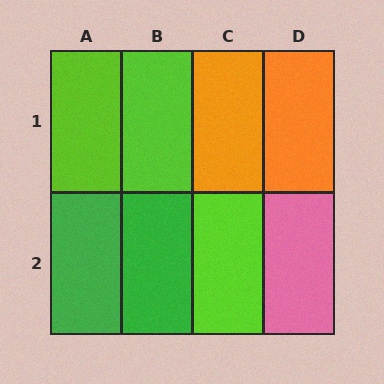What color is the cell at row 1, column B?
Lime.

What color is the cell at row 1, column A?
Lime.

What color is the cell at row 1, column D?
Orange.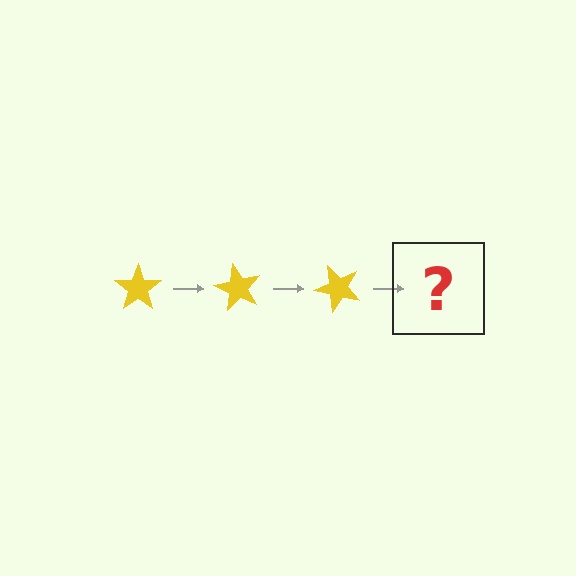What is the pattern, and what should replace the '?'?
The pattern is that the star rotates 60 degrees each step. The '?' should be a yellow star rotated 180 degrees.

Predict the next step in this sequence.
The next step is a yellow star rotated 180 degrees.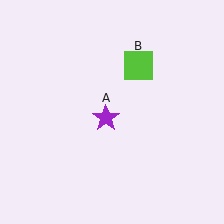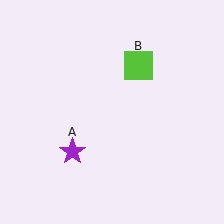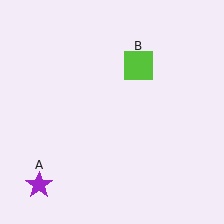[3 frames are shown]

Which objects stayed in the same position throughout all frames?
Lime square (object B) remained stationary.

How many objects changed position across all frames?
1 object changed position: purple star (object A).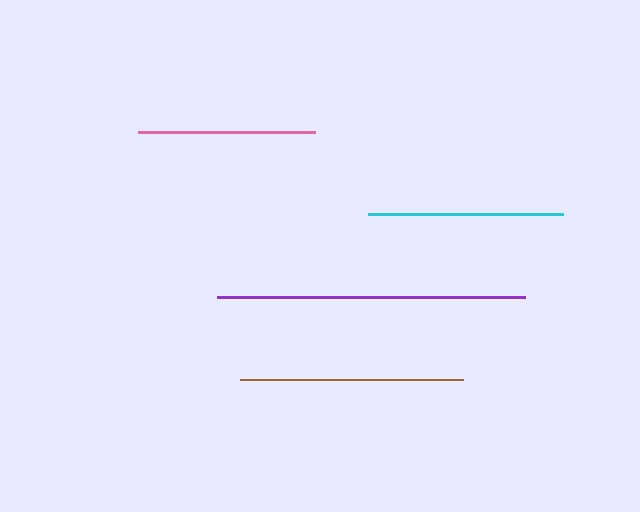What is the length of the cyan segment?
The cyan segment is approximately 196 pixels long.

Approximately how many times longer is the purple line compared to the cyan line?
The purple line is approximately 1.6 times the length of the cyan line.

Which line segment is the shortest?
The pink line is the shortest at approximately 177 pixels.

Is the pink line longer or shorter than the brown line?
The brown line is longer than the pink line.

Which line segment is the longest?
The purple line is the longest at approximately 309 pixels.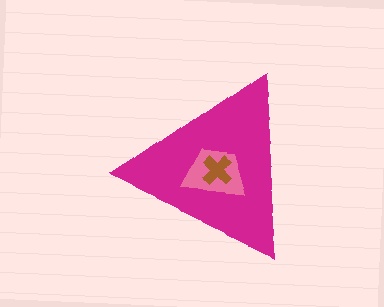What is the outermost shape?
The magenta triangle.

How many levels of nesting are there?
3.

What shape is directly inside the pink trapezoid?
The brown cross.